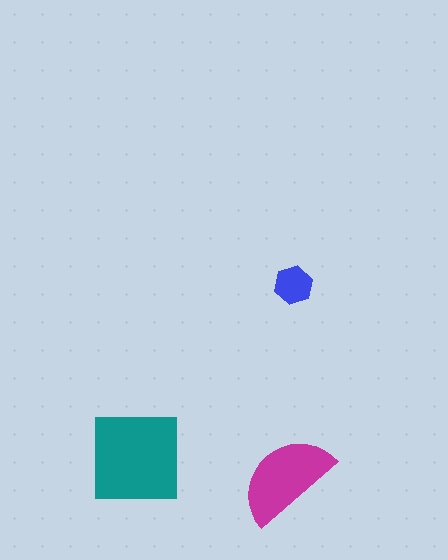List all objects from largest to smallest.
The teal square, the magenta semicircle, the blue hexagon.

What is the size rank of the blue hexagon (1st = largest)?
3rd.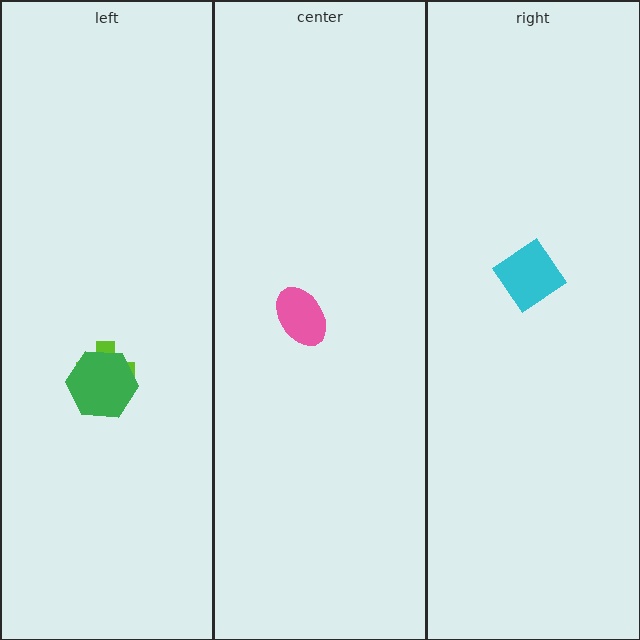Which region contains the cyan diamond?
The right region.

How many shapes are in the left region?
2.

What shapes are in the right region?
The cyan diamond.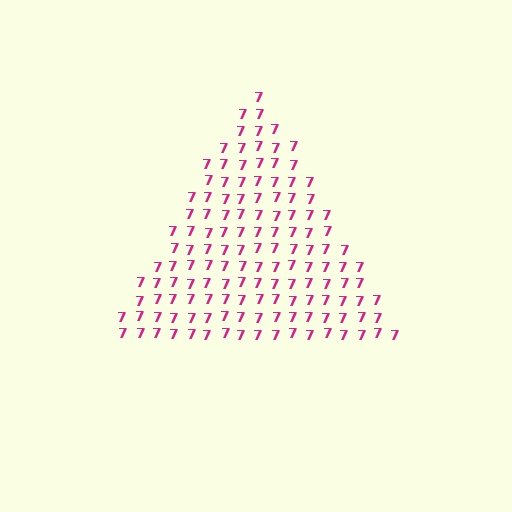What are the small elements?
The small elements are digit 7's.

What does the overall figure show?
The overall figure shows a triangle.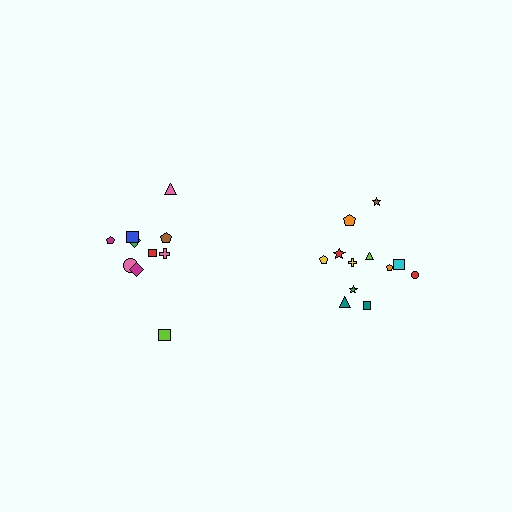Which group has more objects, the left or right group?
The right group.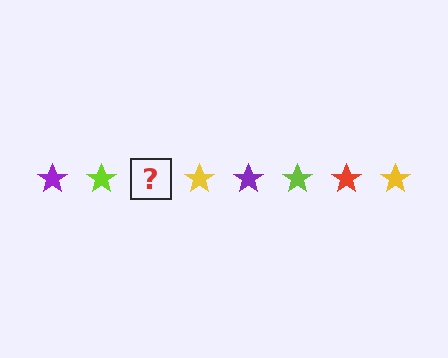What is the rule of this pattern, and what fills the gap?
The rule is that the pattern cycles through purple, lime, red, yellow stars. The gap should be filled with a red star.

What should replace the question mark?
The question mark should be replaced with a red star.